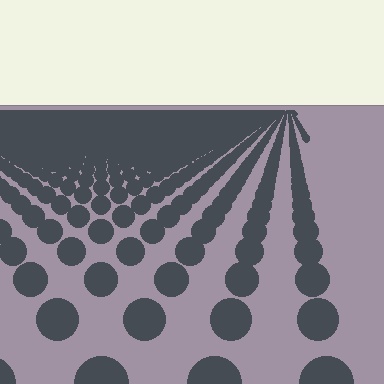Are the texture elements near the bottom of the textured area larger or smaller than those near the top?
Larger. Near the bottom, elements are closer to the viewer and appear at a bigger on-screen size.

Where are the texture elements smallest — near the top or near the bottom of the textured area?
Near the top.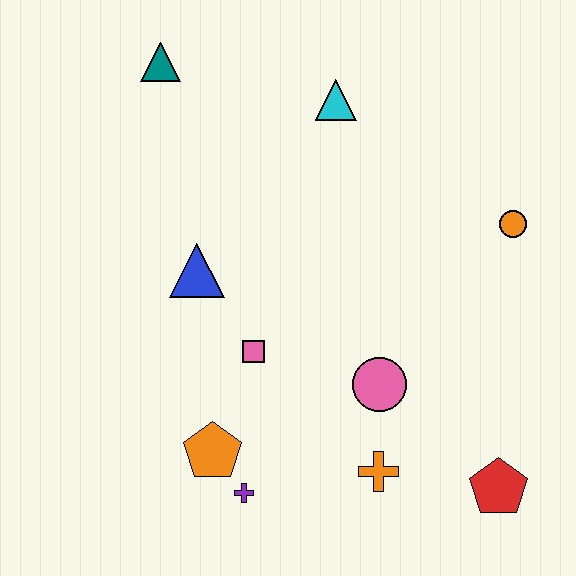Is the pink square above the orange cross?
Yes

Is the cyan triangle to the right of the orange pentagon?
Yes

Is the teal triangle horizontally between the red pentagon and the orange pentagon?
No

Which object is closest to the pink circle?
The orange cross is closest to the pink circle.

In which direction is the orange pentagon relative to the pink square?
The orange pentagon is below the pink square.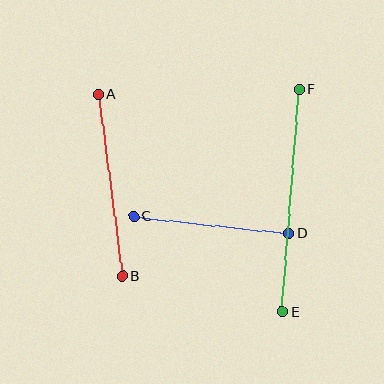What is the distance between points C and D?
The distance is approximately 156 pixels.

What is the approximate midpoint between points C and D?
The midpoint is at approximately (211, 225) pixels.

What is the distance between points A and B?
The distance is approximately 184 pixels.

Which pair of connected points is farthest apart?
Points E and F are farthest apart.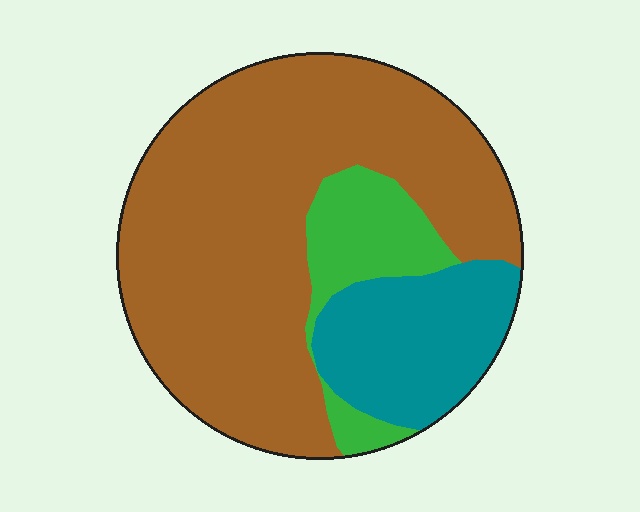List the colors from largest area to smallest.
From largest to smallest: brown, teal, green.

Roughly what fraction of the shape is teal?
Teal takes up between a sixth and a third of the shape.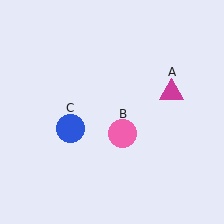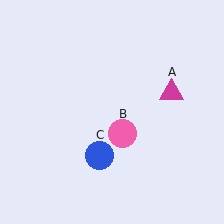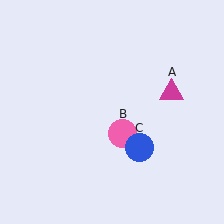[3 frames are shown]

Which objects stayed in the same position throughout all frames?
Magenta triangle (object A) and pink circle (object B) remained stationary.